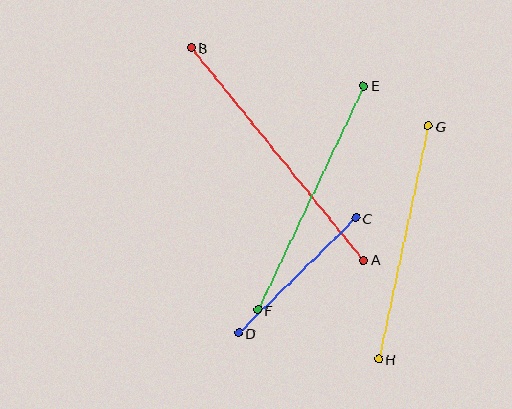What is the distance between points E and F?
The distance is approximately 248 pixels.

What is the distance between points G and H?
The distance is approximately 238 pixels.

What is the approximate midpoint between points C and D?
The midpoint is at approximately (297, 276) pixels.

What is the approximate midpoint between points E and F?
The midpoint is at approximately (311, 198) pixels.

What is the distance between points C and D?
The distance is approximately 164 pixels.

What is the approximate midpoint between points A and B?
The midpoint is at approximately (277, 154) pixels.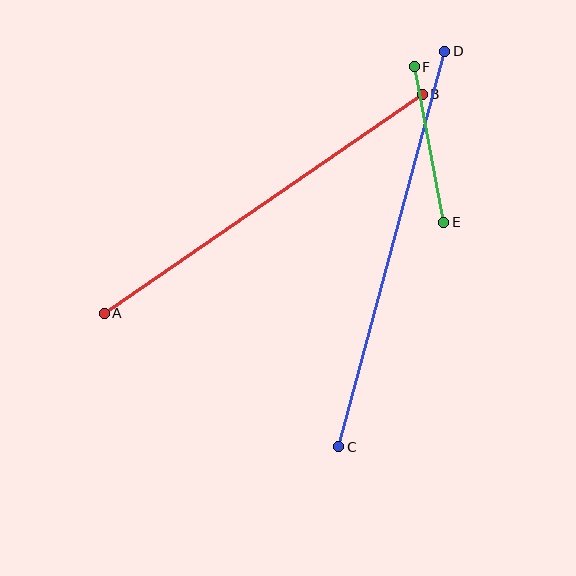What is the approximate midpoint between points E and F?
The midpoint is at approximately (429, 145) pixels.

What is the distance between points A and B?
The distance is approximately 386 pixels.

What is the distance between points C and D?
The distance is approximately 409 pixels.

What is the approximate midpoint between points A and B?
The midpoint is at approximately (263, 204) pixels.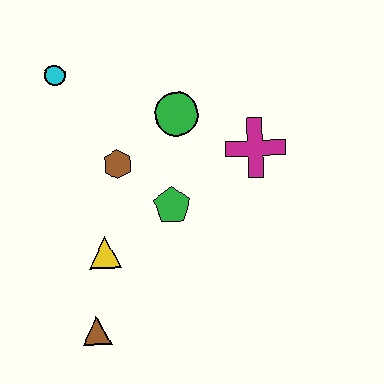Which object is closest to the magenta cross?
The green circle is closest to the magenta cross.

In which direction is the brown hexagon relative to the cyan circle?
The brown hexagon is below the cyan circle.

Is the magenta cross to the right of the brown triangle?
Yes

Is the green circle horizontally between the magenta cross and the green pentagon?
Yes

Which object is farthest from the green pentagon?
The cyan circle is farthest from the green pentagon.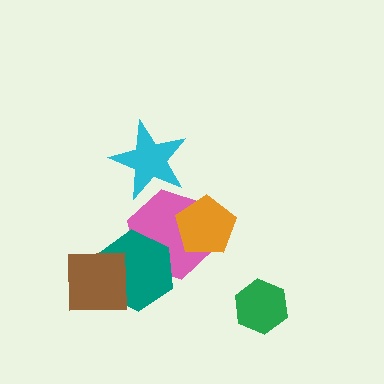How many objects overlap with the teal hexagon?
2 objects overlap with the teal hexagon.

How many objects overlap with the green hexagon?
0 objects overlap with the green hexagon.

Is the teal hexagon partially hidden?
Yes, it is partially covered by another shape.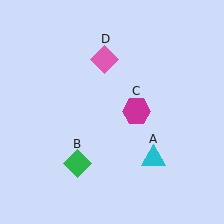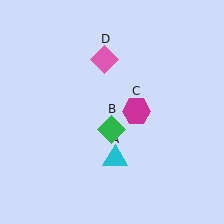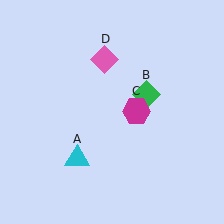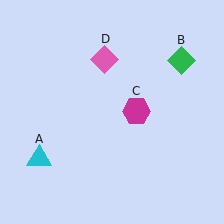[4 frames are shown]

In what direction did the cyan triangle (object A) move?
The cyan triangle (object A) moved left.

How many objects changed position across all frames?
2 objects changed position: cyan triangle (object A), green diamond (object B).